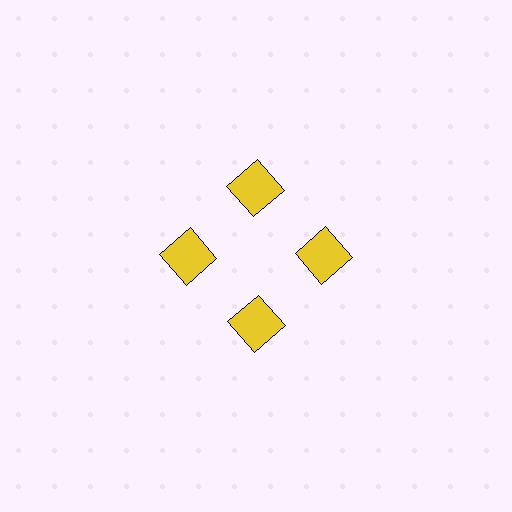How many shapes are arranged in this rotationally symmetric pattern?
There are 4 shapes, arranged in 4 groups of 1.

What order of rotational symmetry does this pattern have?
This pattern has 4-fold rotational symmetry.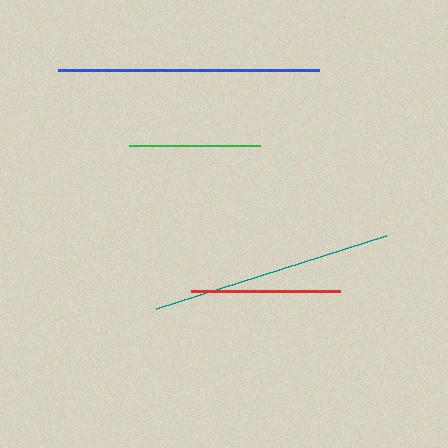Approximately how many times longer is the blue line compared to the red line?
The blue line is approximately 1.8 times the length of the red line.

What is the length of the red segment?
The red segment is approximately 148 pixels long.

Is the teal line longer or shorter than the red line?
The teal line is longer than the red line.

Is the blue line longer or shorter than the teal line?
The blue line is longer than the teal line.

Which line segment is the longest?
The blue line is the longest at approximately 261 pixels.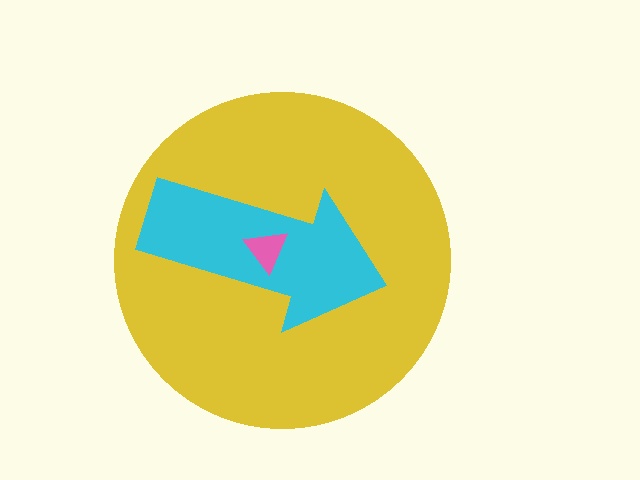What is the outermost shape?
The yellow circle.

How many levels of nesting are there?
3.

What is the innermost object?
The pink triangle.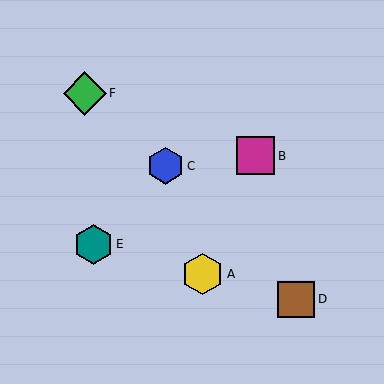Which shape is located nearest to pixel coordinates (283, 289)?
The brown square (labeled D) at (296, 299) is nearest to that location.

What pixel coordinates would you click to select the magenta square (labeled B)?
Click at (256, 156) to select the magenta square B.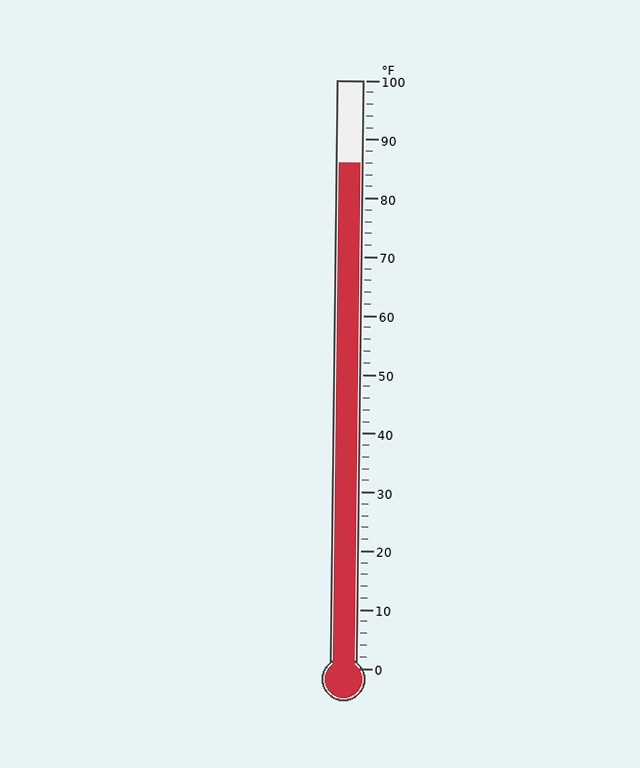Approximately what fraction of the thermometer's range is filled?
The thermometer is filled to approximately 85% of its range.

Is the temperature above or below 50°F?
The temperature is above 50°F.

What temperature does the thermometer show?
The thermometer shows approximately 86°F.